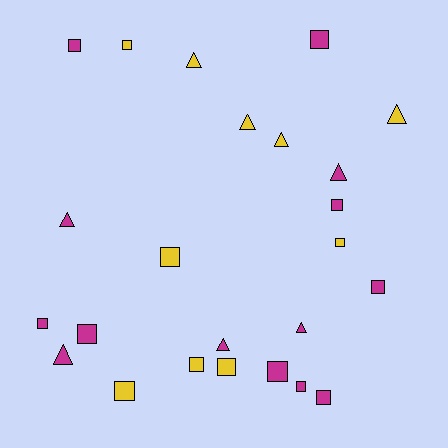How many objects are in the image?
There are 24 objects.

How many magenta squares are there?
There are 9 magenta squares.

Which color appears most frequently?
Magenta, with 14 objects.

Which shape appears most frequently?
Square, with 15 objects.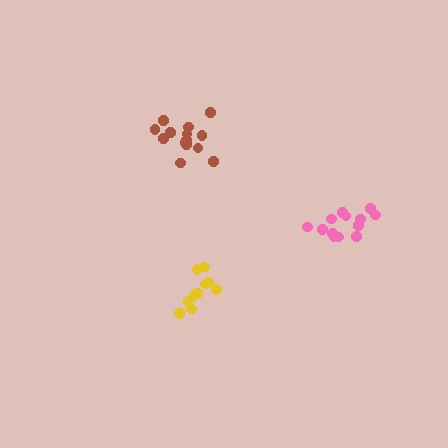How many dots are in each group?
Group 1: 11 dots, Group 2: 13 dots, Group 3: 14 dots (38 total).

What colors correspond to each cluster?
The clusters are colored: yellow, pink, brown.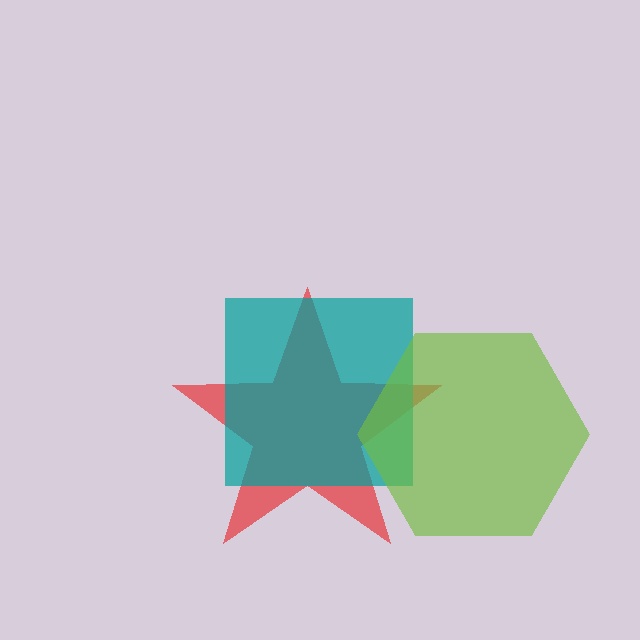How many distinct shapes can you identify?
There are 3 distinct shapes: a red star, a teal square, a lime hexagon.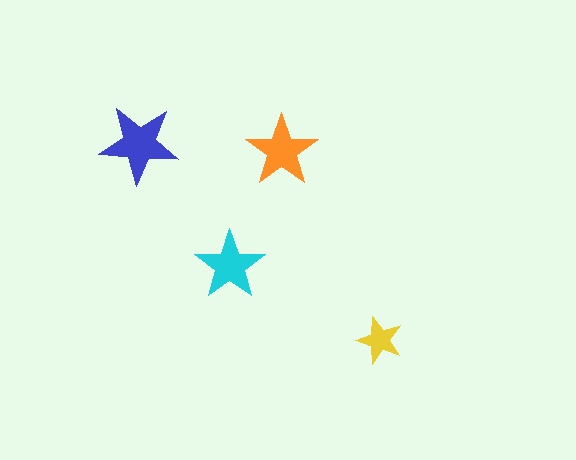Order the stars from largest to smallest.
the blue one, the orange one, the cyan one, the yellow one.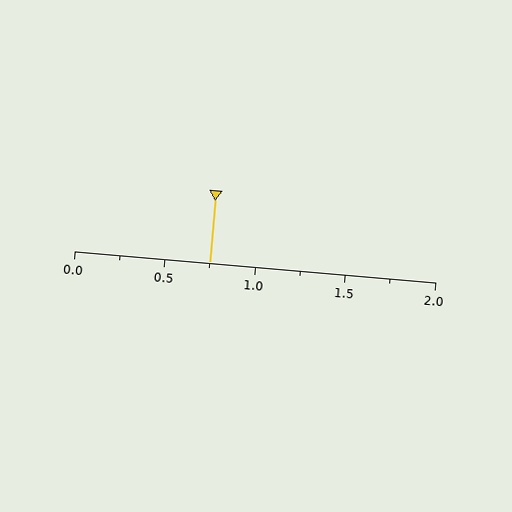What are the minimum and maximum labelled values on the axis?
The axis runs from 0.0 to 2.0.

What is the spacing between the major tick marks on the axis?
The major ticks are spaced 0.5 apart.